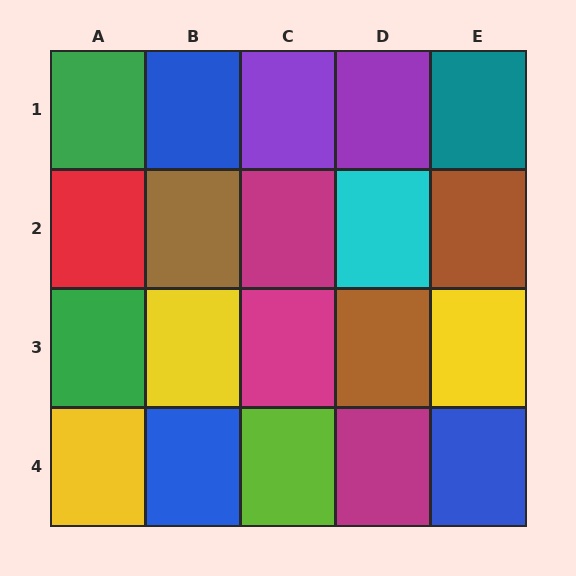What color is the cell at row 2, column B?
Brown.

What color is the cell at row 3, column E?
Yellow.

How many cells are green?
2 cells are green.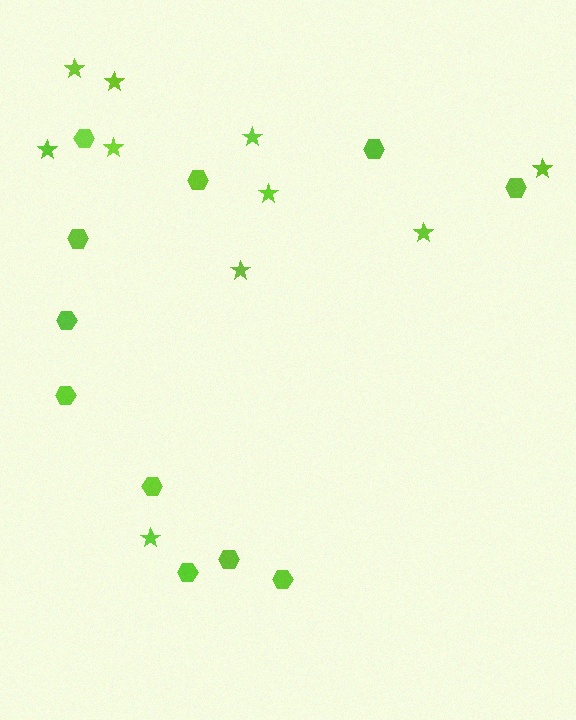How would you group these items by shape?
There are 2 groups: one group of hexagons (11) and one group of stars (10).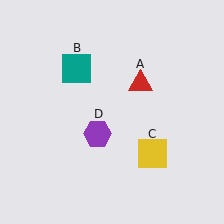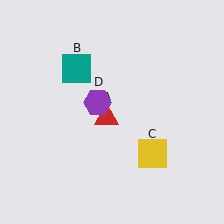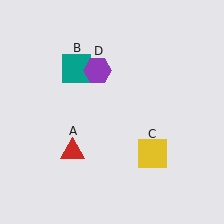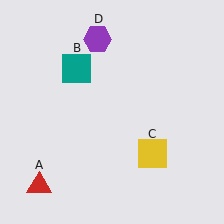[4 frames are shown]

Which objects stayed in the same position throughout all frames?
Teal square (object B) and yellow square (object C) remained stationary.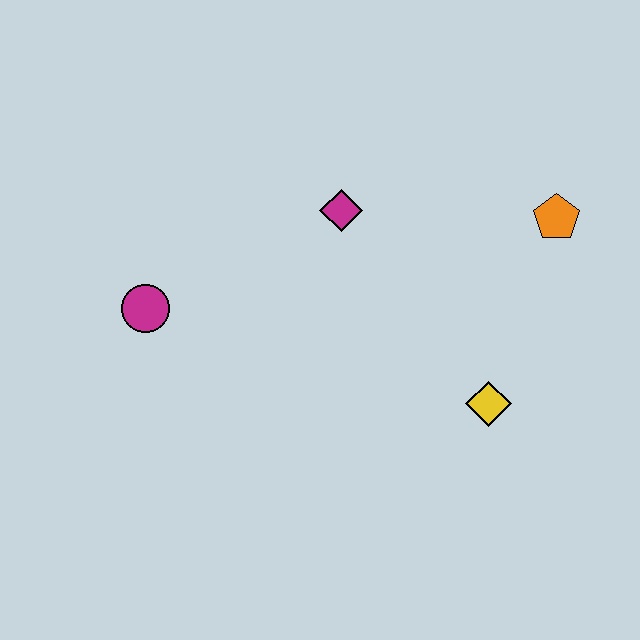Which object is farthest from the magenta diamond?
The yellow diamond is farthest from the magenta diamond.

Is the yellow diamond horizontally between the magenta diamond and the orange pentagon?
Yes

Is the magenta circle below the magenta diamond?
Yes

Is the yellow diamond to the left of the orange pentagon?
Yes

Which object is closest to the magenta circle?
The magenta diamond is closest to the magenta circle.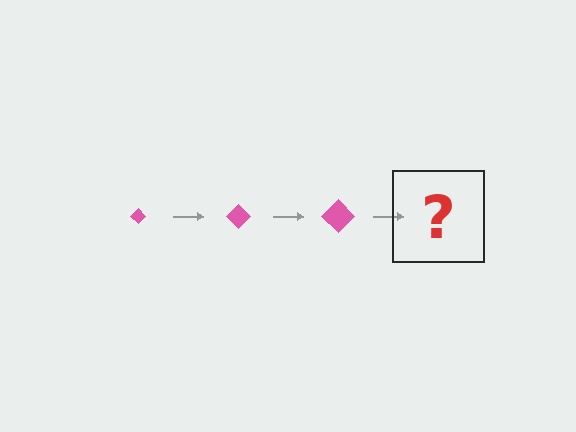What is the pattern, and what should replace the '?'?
The pattern is that the diamond gets progressively larger each step. The '?' should be a pink diamond, larger than the previous one.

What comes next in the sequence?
The next element should be a pink diamond, larger than the previous one.